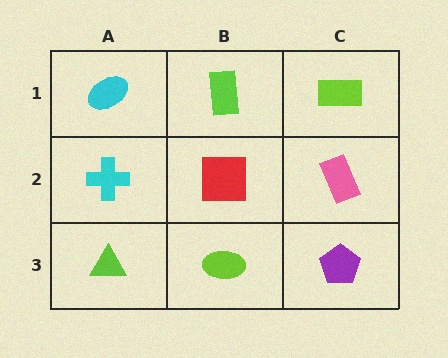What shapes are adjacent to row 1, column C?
A pink rectangle (row 2, column C), a lime rectangle (row 1, column B).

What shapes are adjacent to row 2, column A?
A cyan ellipse (row 1, column A), a lime triangle (row 3, column A), a red square (row 2, column B).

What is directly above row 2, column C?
A lime rectangle.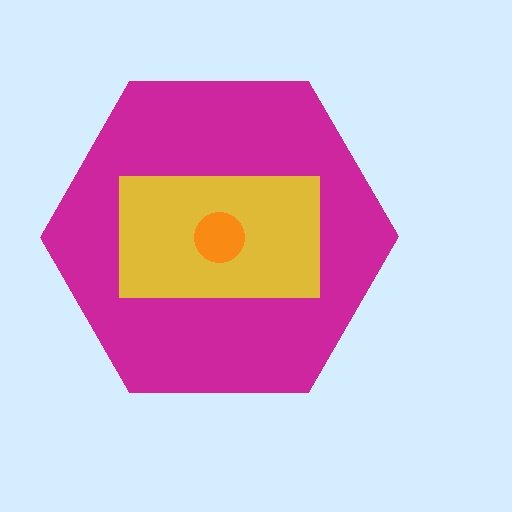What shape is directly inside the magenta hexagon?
The yellow rectangle.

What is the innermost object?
The orange circle.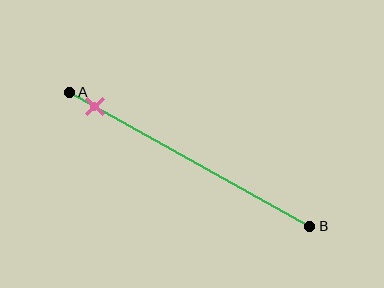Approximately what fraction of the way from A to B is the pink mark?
The pink mark is approximately 10% of the way from A to B.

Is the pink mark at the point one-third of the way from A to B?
No, the mark is at about 10% from A, not at the 33% one-third point.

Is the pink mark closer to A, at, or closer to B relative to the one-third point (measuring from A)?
The pink mark is closer to point A than the one-third point of segment AB.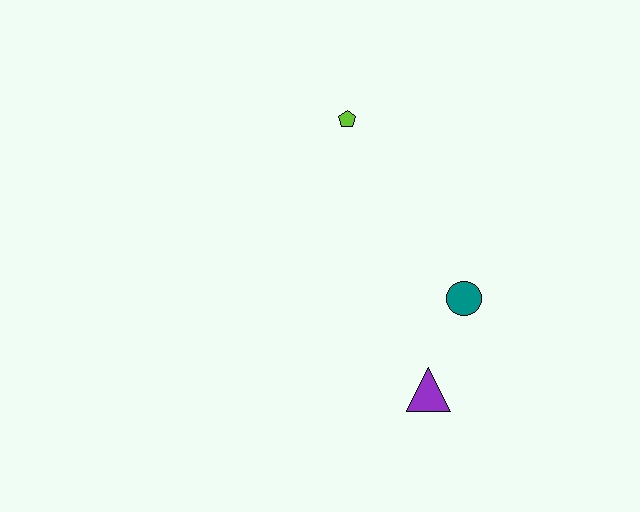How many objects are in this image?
There are 3 objects.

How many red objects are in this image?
There are no red objects.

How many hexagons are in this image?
There are no hexagons.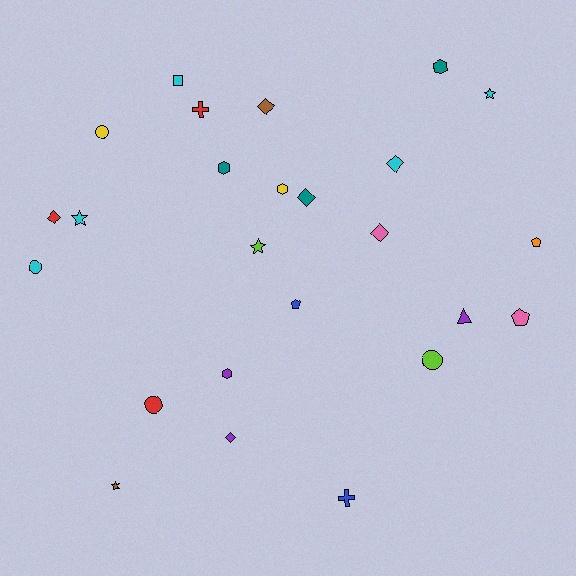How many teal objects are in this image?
There are 3 teal objects.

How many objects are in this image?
There are 25 objects.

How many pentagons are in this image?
There are 3 pentagons.